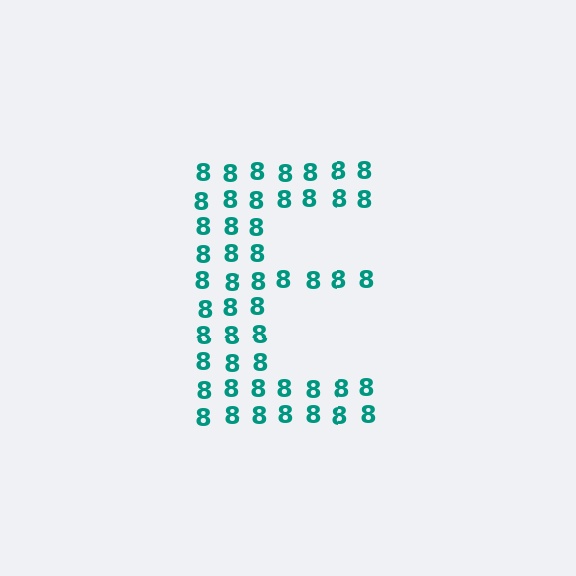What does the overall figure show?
The overall figure shows the letter E.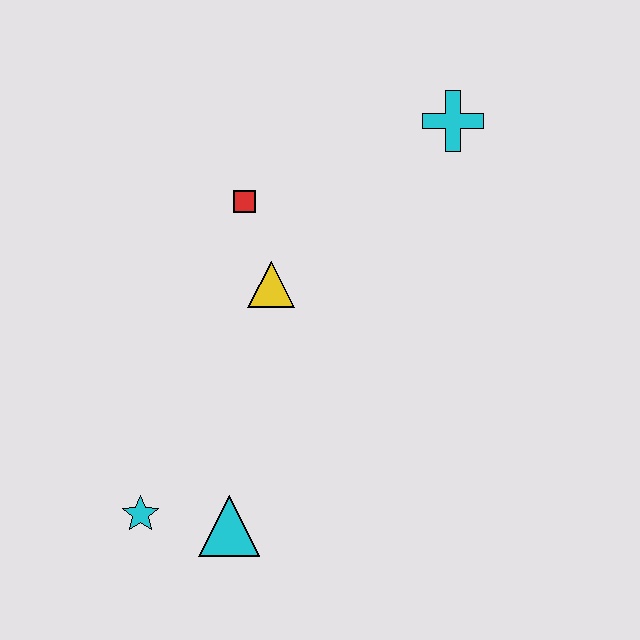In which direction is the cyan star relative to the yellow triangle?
The cyan star is below the yellow triangle.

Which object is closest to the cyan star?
The cyan triangle is closest to the cyan star.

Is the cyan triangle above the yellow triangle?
No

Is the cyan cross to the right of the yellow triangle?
Yes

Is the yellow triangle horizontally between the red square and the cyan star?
No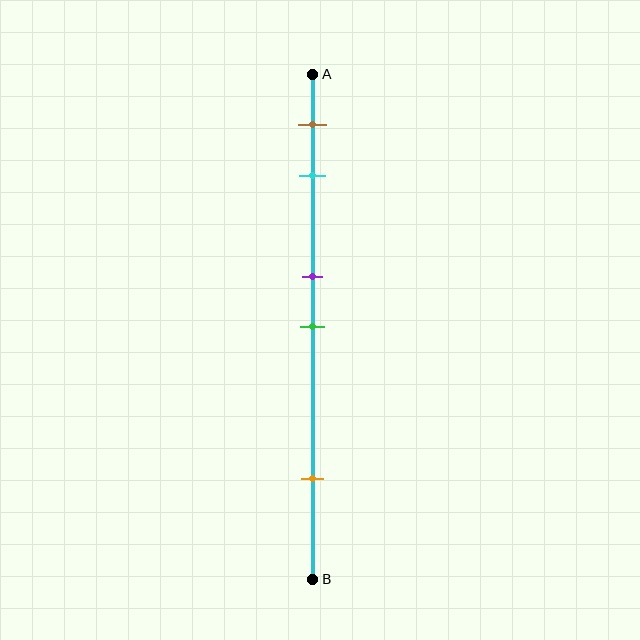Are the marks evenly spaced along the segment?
No, the marks are not evenly spaced.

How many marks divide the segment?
There are 5 marks dividing the segment.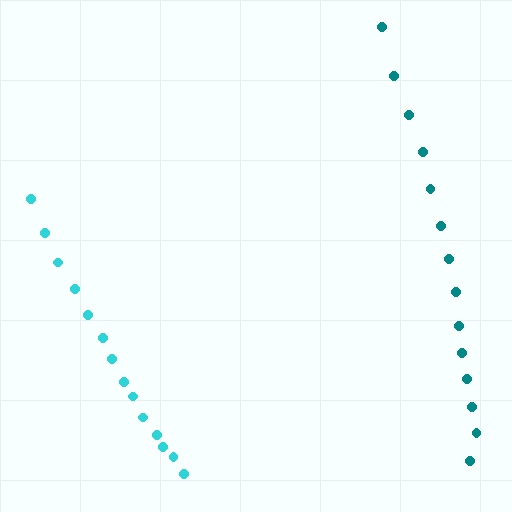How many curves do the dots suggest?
There are 2 distinct paths.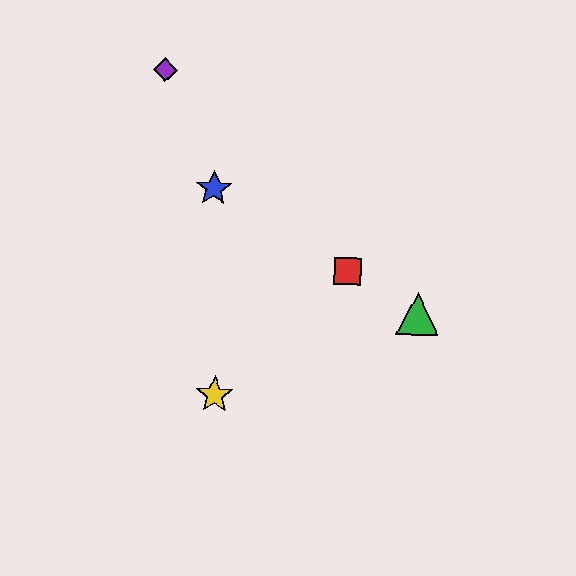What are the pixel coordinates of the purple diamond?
The purple diamond is at (165, 70).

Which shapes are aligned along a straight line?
The red square, the blue star, the green triangle are aligned along a straight line.